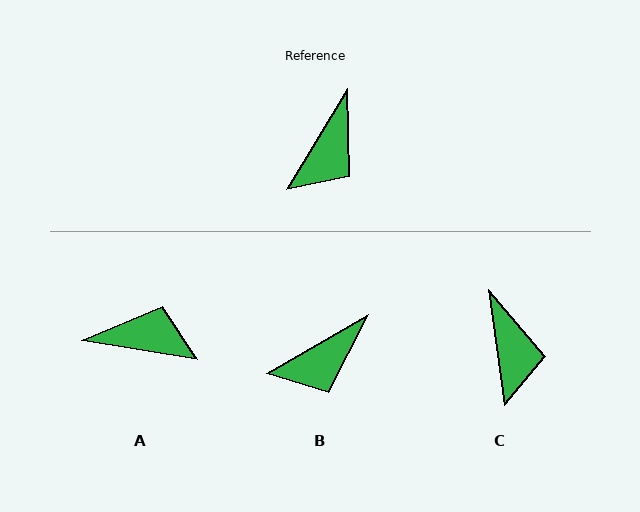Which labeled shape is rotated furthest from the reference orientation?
A, about 111 degrees away.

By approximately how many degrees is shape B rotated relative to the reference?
Approximately 29 degrees clockwise.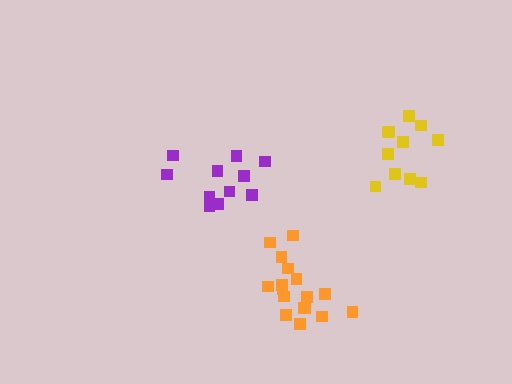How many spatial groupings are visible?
There are 3 spatial groupings.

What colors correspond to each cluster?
The clusters are colored: orange, purple, yellow.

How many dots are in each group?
Group 1: 17 dots, Group 2: 11 dots, Group 3: 11 dots (39 total).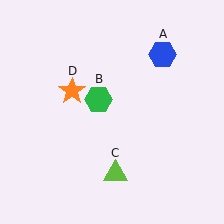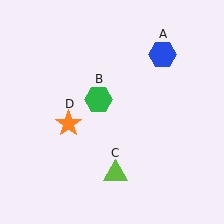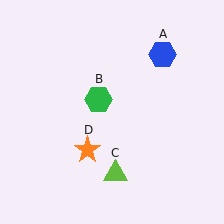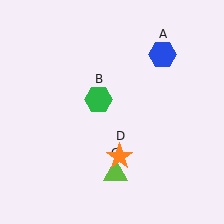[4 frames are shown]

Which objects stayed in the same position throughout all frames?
Blue hexagon (object A) and green hexagon (object B) and lime triangle (object C) remained stationary.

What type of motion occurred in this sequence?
The orange star (object D) rotated counterclockwise around the center of the scene.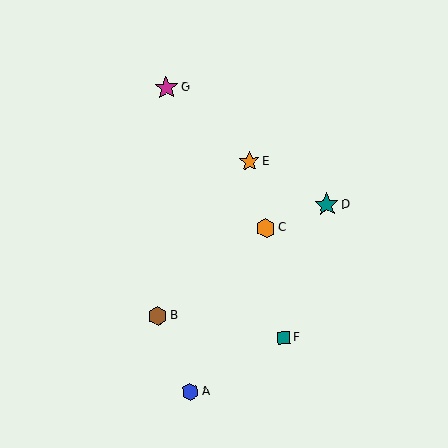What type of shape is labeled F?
Shape F is a teal square.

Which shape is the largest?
The magenta star (labeled G) is the largest.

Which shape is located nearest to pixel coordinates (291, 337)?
The teal square (labeled F) at (284, 338) is nearest to that location.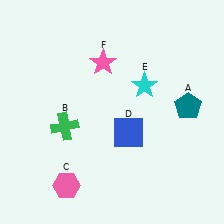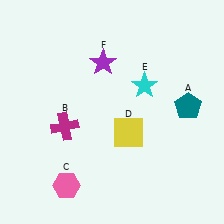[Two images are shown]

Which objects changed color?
B changed from green to magenta. D changed from blue to yellow. F changed from pink to purple.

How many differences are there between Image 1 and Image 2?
There are 3 differences between the two images.